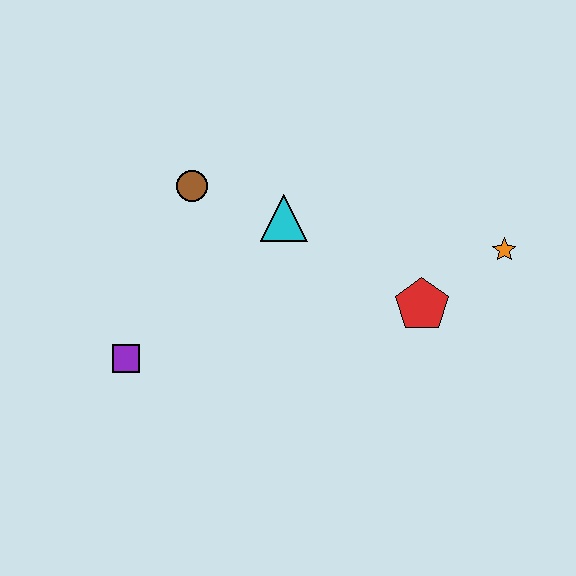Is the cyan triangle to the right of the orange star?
No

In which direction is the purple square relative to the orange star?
The purple square is to the left of the orange star.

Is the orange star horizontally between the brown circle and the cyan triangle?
No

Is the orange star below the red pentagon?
No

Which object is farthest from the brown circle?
The orange star is farthest from the brown circle.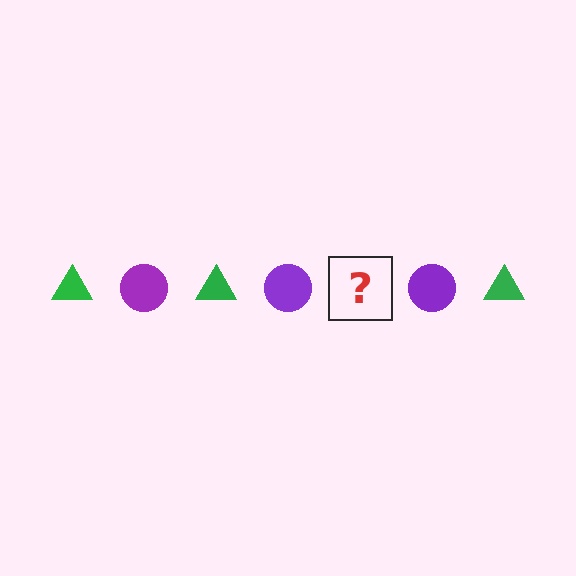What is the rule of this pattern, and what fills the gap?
The rule is that the pattern alternates between green triangle and purple circle. The gap should be filled with a green triangle.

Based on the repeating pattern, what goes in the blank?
The blank should be a green triangle.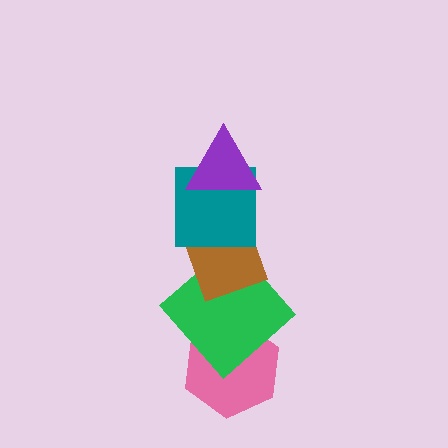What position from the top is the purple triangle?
The purple triangle is 1st from the top.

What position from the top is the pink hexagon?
The pink hexagon is 5th from the top.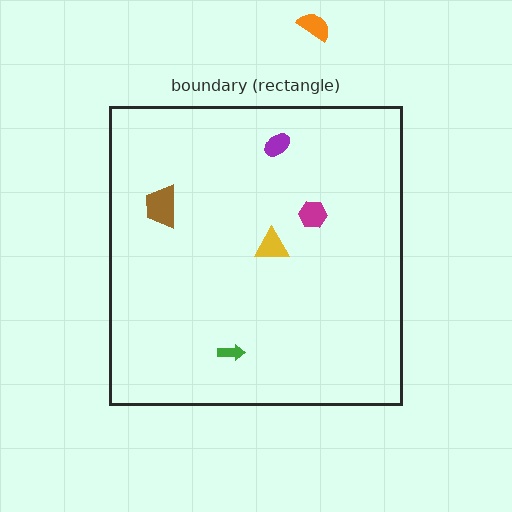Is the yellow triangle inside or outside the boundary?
Inside.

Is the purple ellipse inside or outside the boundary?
Inside.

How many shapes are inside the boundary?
5 inside, 1 outside.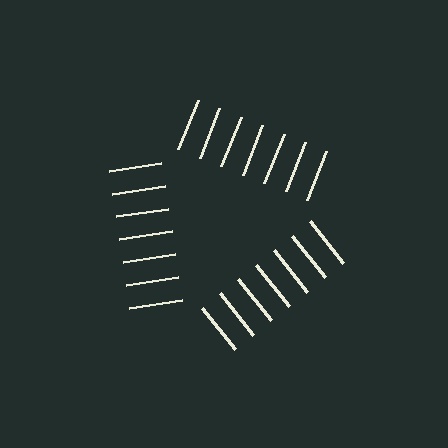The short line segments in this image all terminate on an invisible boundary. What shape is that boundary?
An illusory triangle — the line segments terminate on its edges but no continuous stroke is drawn.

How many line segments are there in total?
21 — 7 along each of the 3 edges.